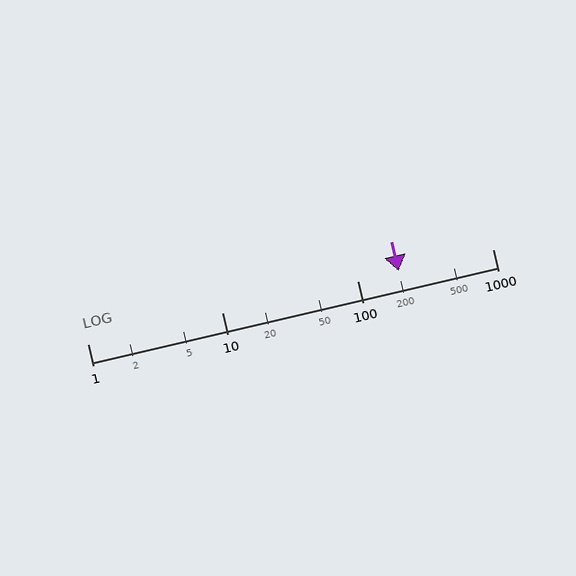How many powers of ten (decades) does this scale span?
The scale spans 3 decades, from 1 to 1000.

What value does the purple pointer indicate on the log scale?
The pointer indicates approximately 200.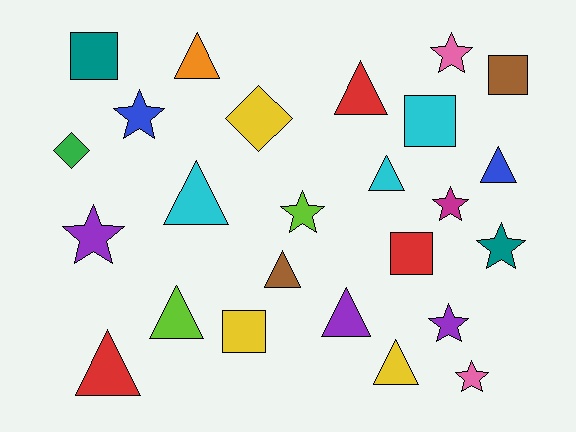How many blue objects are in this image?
There are 2 blue objects.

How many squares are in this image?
There are 5 squares.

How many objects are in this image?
There are 25 objects.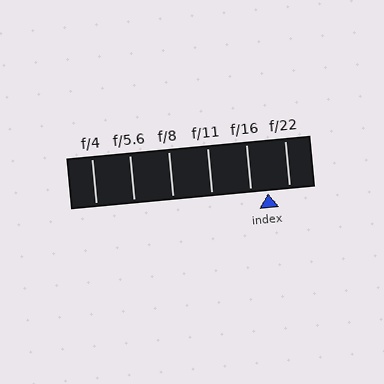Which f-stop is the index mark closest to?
The index mark is closest to f/16.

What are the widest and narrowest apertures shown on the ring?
The widest aperture shown is f/4 and the narrowest is f/22.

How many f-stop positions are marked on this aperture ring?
There are 6 f-stop positions marked.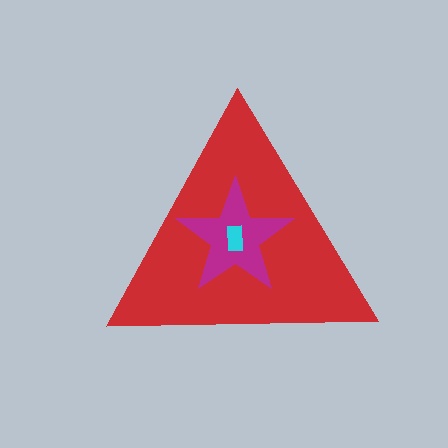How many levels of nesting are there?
3.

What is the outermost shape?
The red triangle.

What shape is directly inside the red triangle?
The magenta star.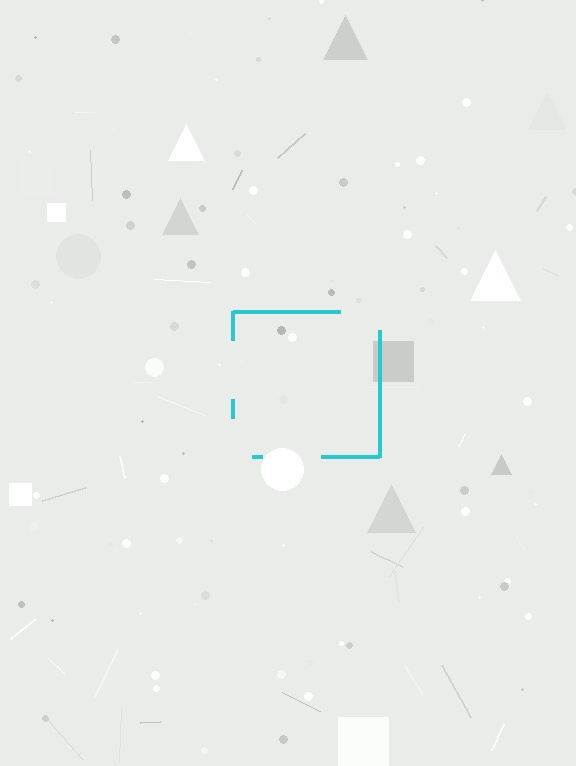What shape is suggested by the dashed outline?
The dashed outline suggests a square.